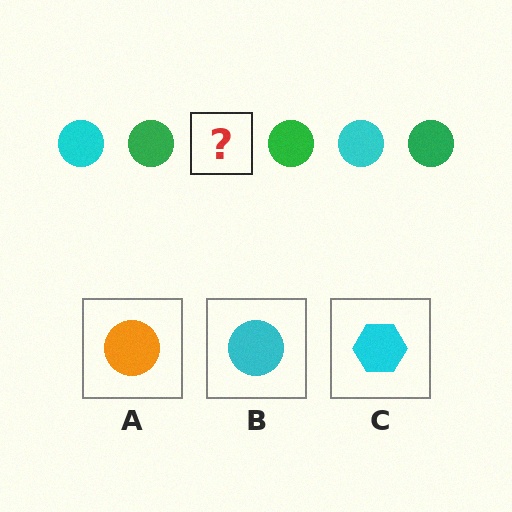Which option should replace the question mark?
Option B.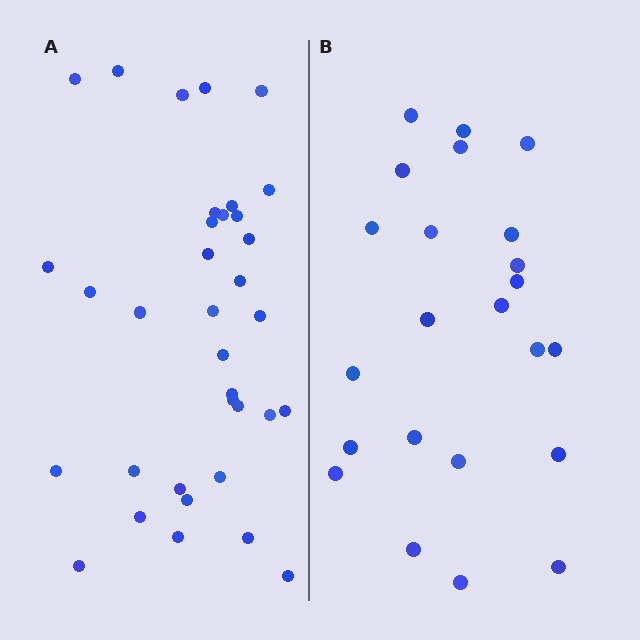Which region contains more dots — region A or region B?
Region A (the left region) has more dots.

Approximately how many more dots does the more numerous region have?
Region A has roughly 12 or so more dots than region B.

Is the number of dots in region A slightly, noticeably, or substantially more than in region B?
Region A has substantially more. The ratio is roughly 1.5 to 1.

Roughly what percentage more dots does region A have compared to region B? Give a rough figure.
About 50% more.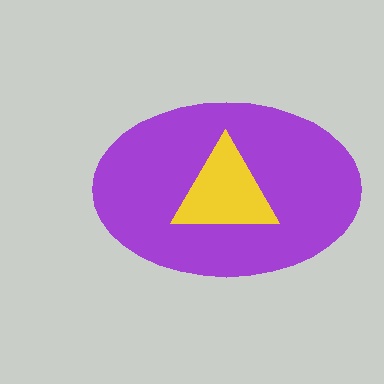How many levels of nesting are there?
2.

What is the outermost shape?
The purple ellipse.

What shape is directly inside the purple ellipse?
The yellow triangle.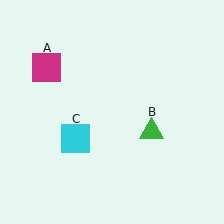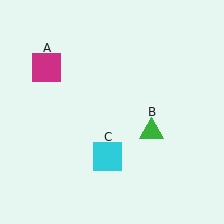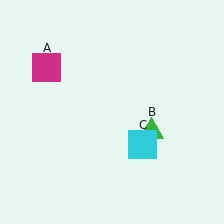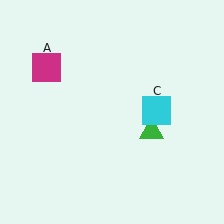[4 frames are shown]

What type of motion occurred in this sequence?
The cyan square (object C) rotated counterclockwise around the center of the scene.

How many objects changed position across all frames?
1 object changed position: cyan square (object C).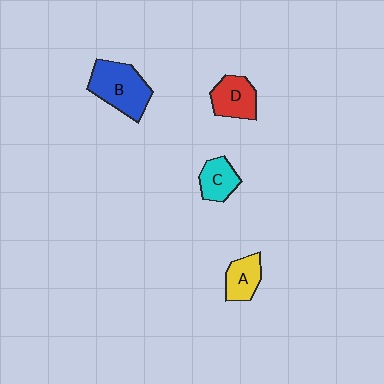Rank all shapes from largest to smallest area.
From largest to smallest: B (blue), D (red), C (cyan), A (yellow).